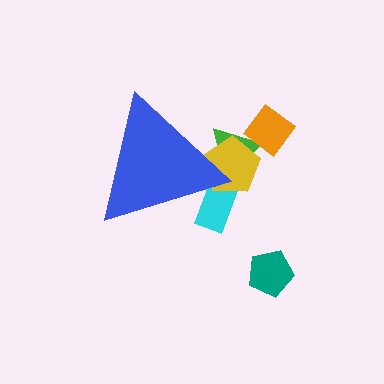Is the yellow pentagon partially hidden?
Yes, the yellow pentagon is partially hidden behind the blue triangle.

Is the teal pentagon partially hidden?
No, the teal pentagon is fully visible.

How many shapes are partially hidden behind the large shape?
3 shapes are partially hidden.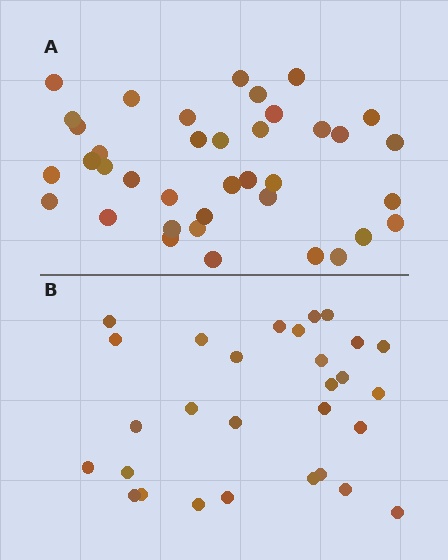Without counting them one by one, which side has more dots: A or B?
Region A (the top region) has more dots.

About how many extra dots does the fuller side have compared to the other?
Region A has roughly 8 or so more dots than region B.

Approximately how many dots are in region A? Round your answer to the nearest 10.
About 40 dots. (The exact count is 38, which rounds to 40.)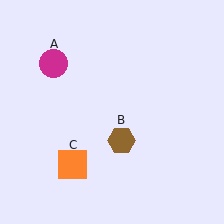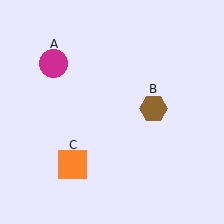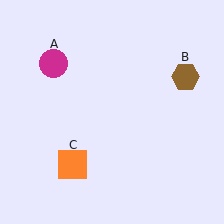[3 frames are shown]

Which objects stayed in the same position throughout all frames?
Magenta circle (object A) and orange square (object C) remained stationary.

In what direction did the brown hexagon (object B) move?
The brown hexagon (object B) moved up and to the right.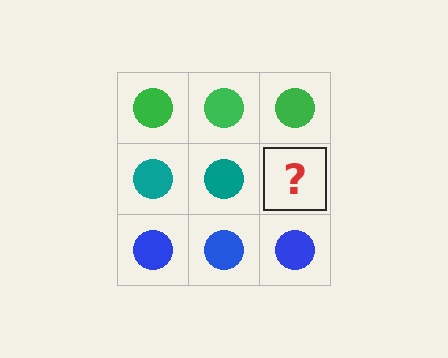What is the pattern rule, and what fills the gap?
The rule is that each row has a consistent color. The gap should be filled with a teal circle.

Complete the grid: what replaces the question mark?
The question mark should be replaced with a teal circle.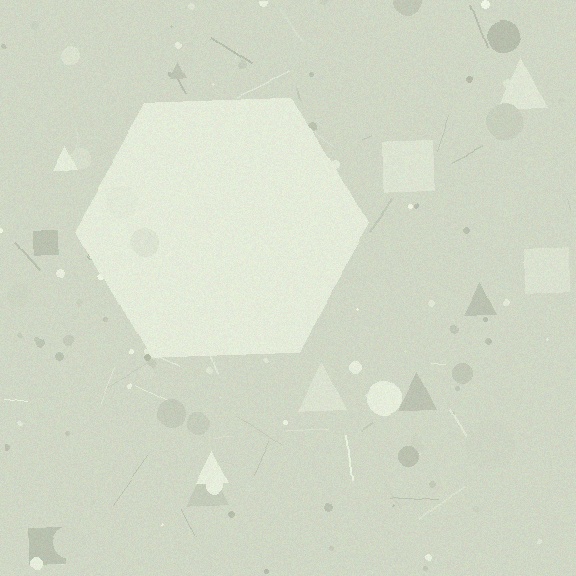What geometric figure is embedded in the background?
A hexagon is embedded in the background.